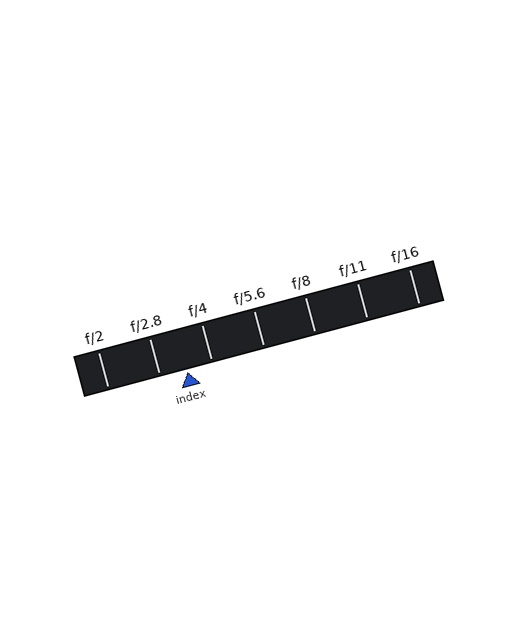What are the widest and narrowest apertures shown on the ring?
The widest aperture shown is f/2 and the narrowest is f/16.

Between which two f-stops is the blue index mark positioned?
The index mark is between f/2.8 and f/4.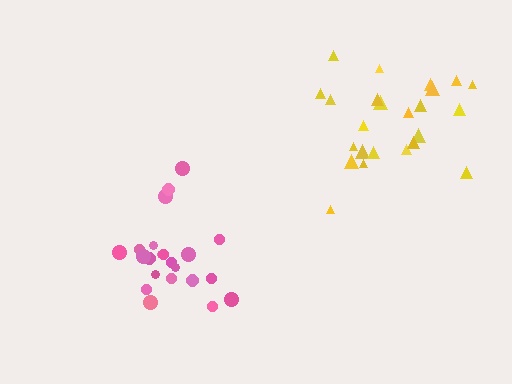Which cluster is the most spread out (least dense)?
Yellow.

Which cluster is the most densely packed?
Pink.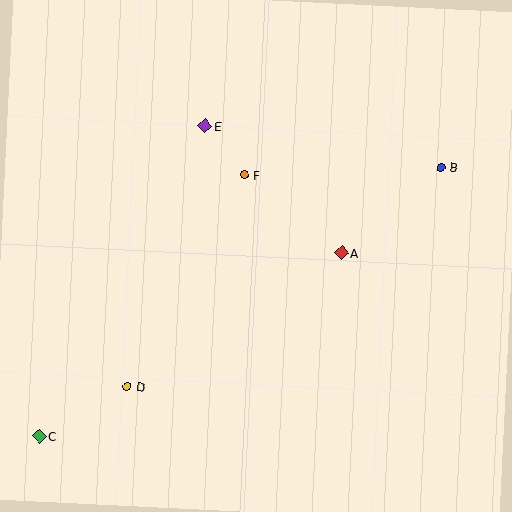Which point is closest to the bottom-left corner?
Point C is closest to the bottom-left corner.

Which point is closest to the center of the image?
Point F at (244, 175) is closest to the center.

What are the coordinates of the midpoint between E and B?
The midpoint between E and B is at (323, 147).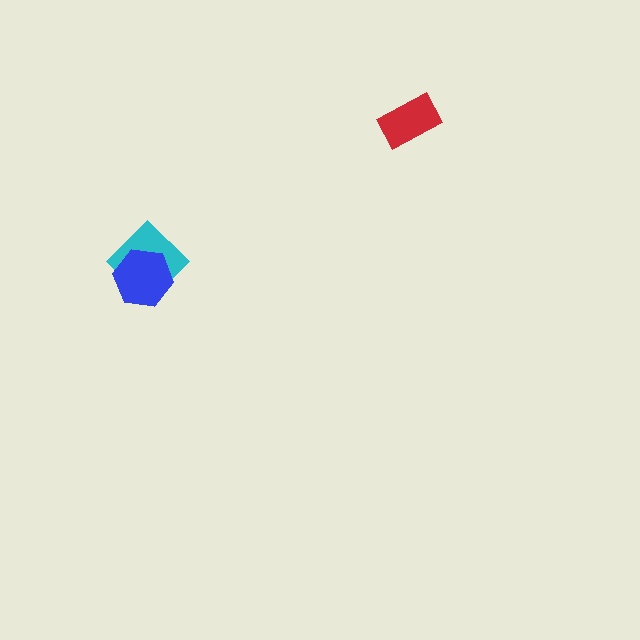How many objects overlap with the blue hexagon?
1 object overlaps with the blue hexagon.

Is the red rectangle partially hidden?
No, no other shape covers it.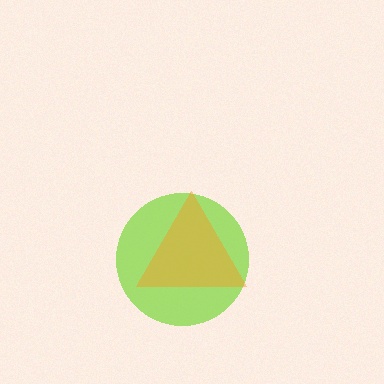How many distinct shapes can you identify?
There are 2 distinct shapes: a lime circle, an orange triangle.